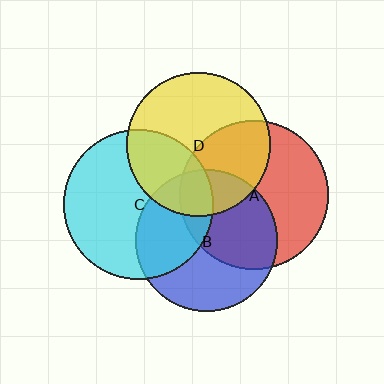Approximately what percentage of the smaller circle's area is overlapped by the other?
Approximately 15%.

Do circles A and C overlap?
Yes.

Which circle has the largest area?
Circle C (cyan).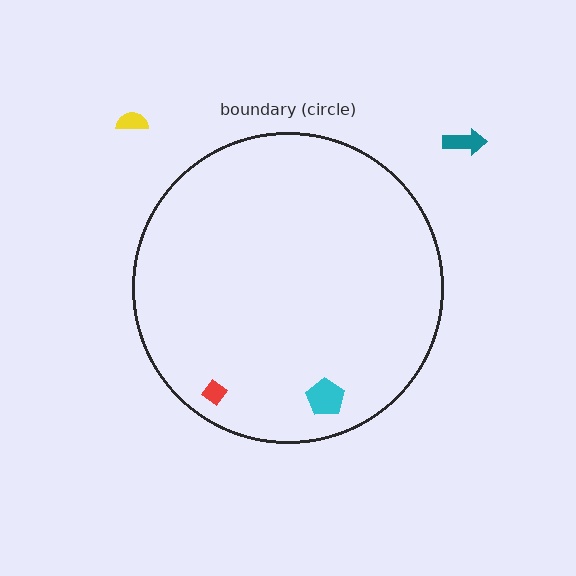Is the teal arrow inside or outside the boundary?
Outside.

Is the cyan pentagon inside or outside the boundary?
Inside.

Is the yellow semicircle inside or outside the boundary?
Outside.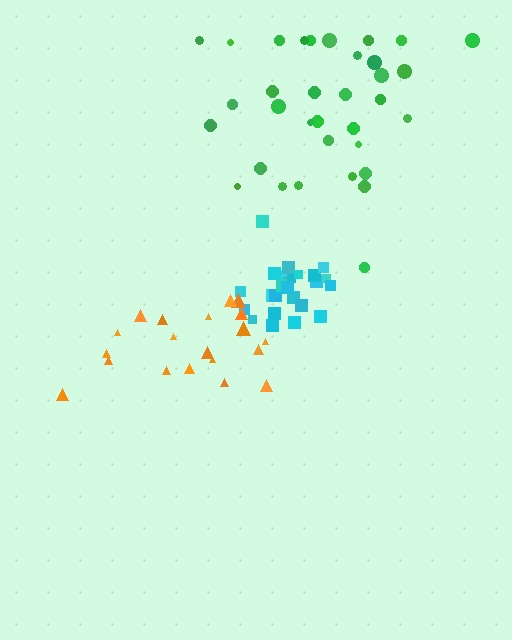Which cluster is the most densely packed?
Cyan.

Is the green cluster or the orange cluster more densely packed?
Orange.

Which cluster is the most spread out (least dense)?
Green.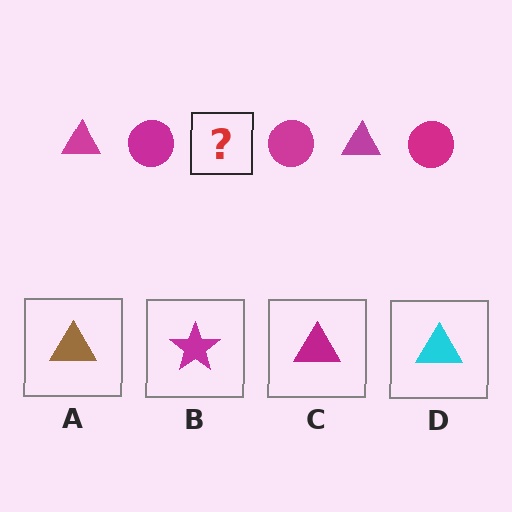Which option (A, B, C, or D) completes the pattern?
C.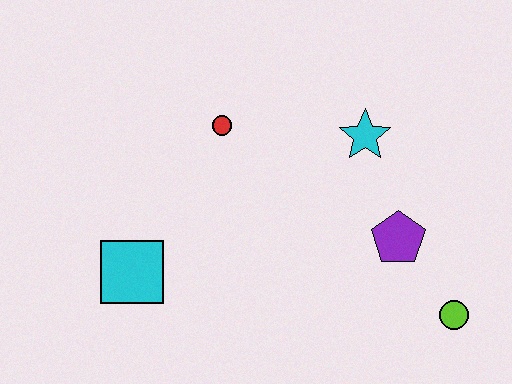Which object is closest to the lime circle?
The purple pentagon is closest to the lime circle.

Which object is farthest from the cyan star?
The cyan square is farthest from the cyan star.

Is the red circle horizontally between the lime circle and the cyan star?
No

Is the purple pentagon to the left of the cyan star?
No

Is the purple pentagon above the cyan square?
Yes